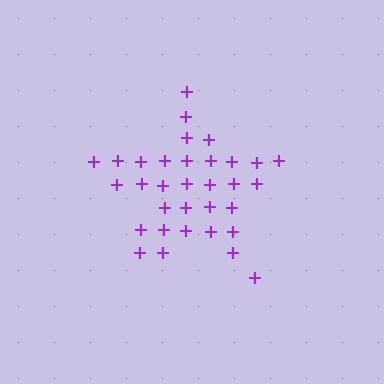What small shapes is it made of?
It is made of small plus signs.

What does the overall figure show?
The overall figure shows a star.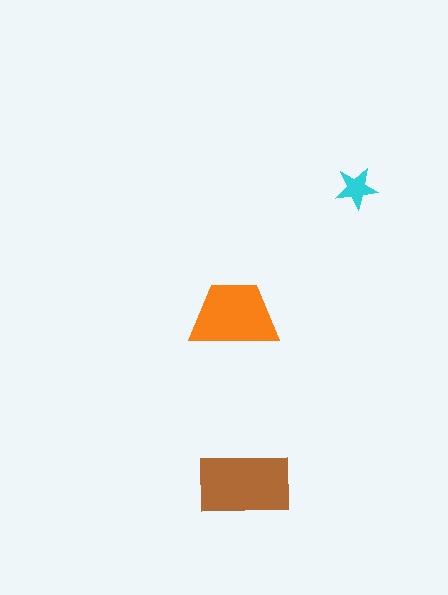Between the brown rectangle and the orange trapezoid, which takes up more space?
The brown rectangle.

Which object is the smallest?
The cyan star.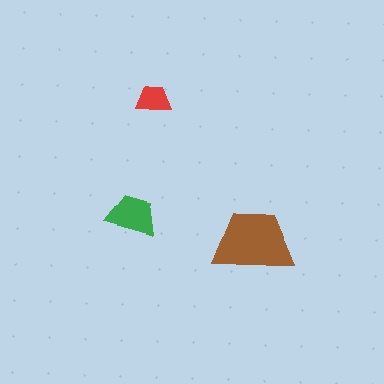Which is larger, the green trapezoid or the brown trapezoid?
The brown one.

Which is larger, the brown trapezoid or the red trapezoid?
The brown one.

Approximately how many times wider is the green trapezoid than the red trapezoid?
About 1.5 times wider.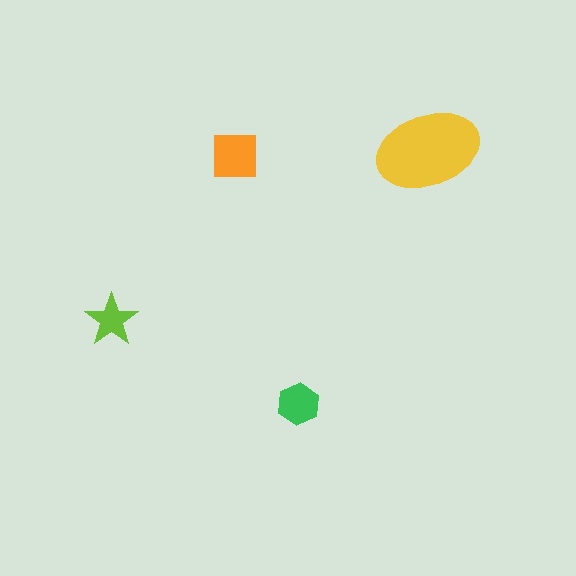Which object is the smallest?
The lime star.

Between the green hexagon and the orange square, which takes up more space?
The orange square.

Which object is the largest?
The yellow ellipse.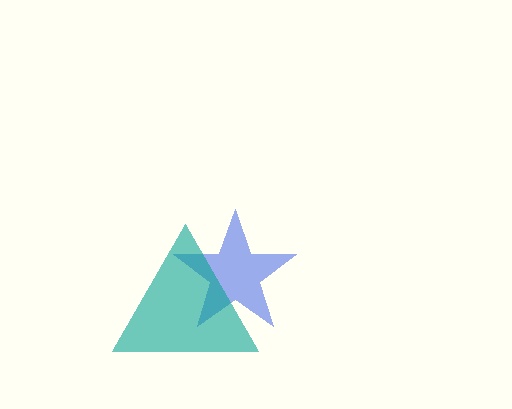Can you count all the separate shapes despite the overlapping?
Yes, there are 2 separate shapes.